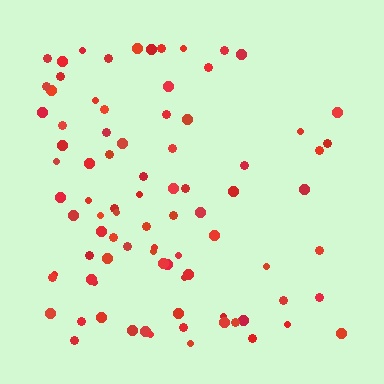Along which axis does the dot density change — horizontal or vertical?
Horizontal.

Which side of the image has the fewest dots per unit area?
The right.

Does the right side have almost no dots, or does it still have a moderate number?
Still a moderate number, just noticeably fewer than the left.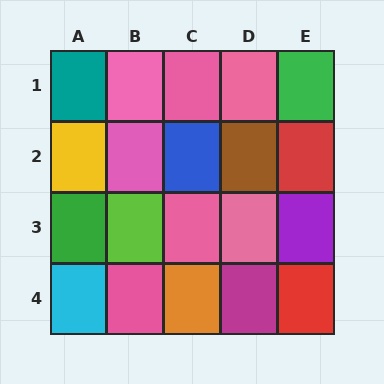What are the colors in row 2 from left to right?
Yellow, pink, blue, brown, red.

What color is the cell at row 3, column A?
Green.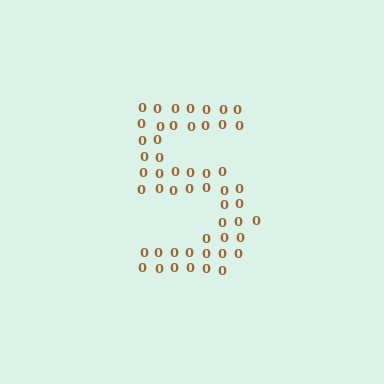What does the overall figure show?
The overall figure shows the digit 5.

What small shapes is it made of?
It is made of small digit 0's.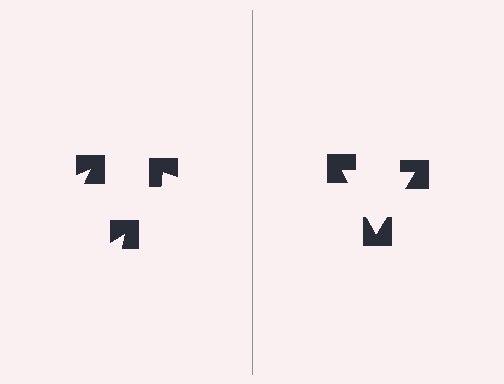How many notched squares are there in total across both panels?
6 — 3 on each side.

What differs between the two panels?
The notched squares are positioned identically on both sides; only the wedge orientations differ. On the right they align to a triangle; on the left they are misaligned.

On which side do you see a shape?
An illusory triangle appears on the right side. On the left side the wedge cuts are rotated, so no coherent shape forms.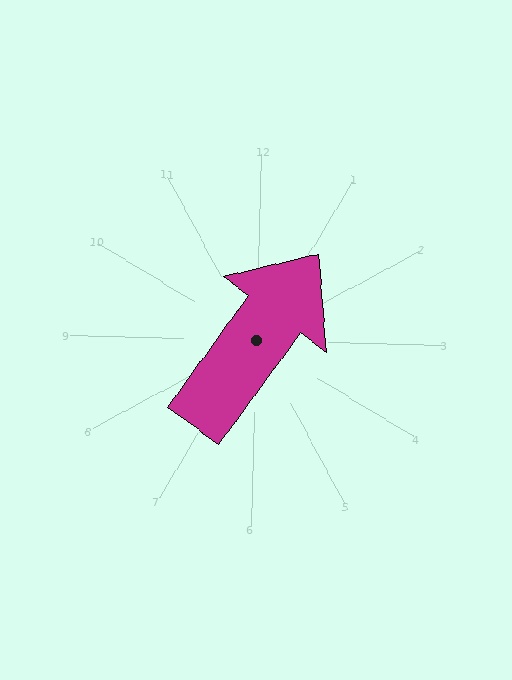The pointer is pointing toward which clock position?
Roughly 1 o'clock.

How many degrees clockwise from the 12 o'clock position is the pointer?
Approximately 35 degrees.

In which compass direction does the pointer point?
Northeast.